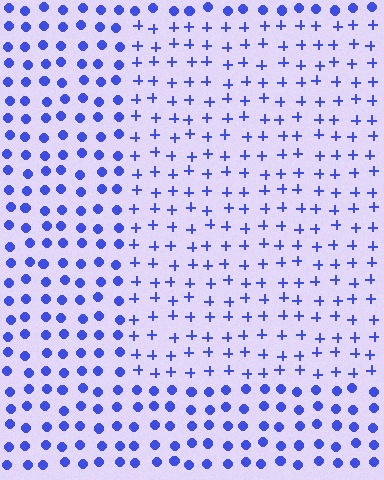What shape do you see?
I see a rectangle.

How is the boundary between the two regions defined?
The boundary is defined by a change in element shape: plus signs inside vs. circles outside. All elements share the same color and spacing.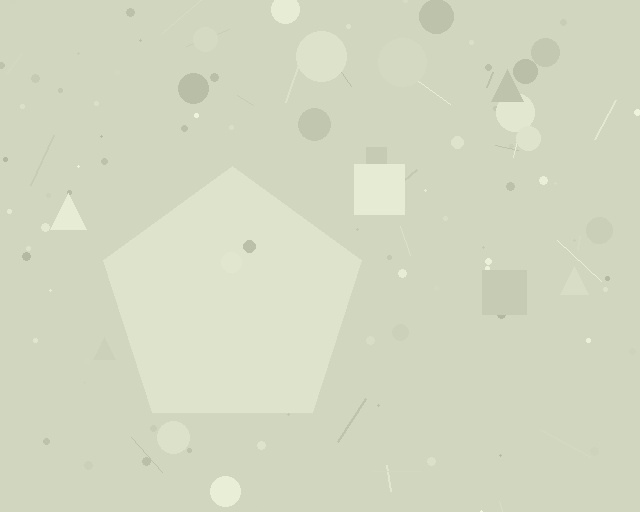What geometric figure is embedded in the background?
A pentagon is embedded in the background.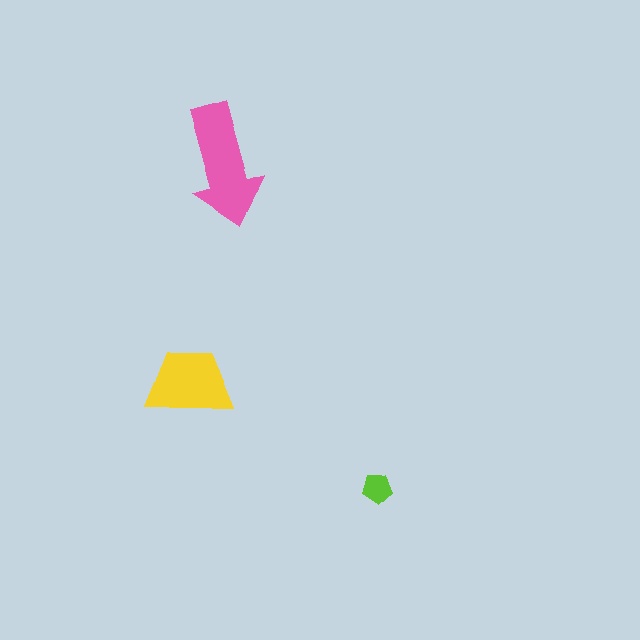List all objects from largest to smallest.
The pink arrow, the yellow trapezoid, the lime pentagon.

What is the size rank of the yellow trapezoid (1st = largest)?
2nd.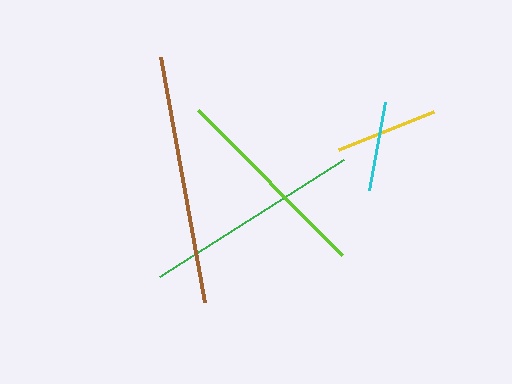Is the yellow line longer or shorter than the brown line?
The brown line is longer than the yellow line.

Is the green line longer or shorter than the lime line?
The green line is longer than the lime line.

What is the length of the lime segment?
The lime segment is approximately 205 pixels long.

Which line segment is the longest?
The brown line is the longest at approximately 249 pixels.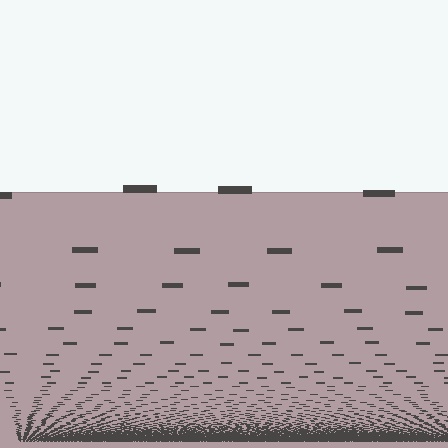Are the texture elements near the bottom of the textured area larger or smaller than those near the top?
Smaller. The gradient is inverted — elements near the bottom are smaller and denser.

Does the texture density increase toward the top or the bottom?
Density increases toward the bottom.